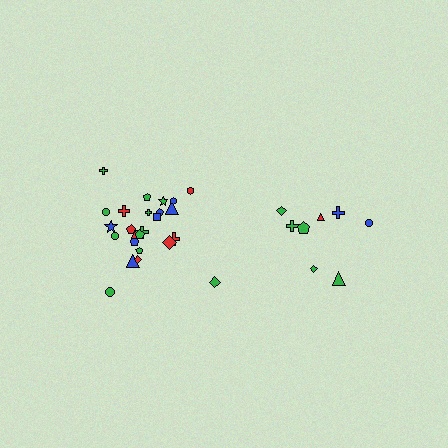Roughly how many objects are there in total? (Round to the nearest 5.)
Roughly 35 objects in total.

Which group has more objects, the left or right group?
The left group.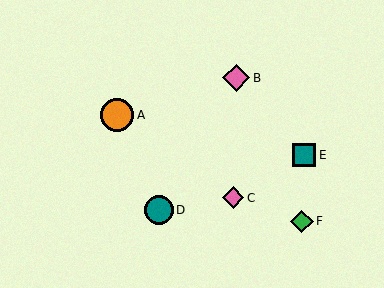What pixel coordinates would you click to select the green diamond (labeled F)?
Click at (302, 221) to select the green diamond F.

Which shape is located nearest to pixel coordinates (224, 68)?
The pink diamond (labeled B) at (236, 78) is nearest to that location.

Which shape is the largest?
The orange circle (labeled A) is the largest.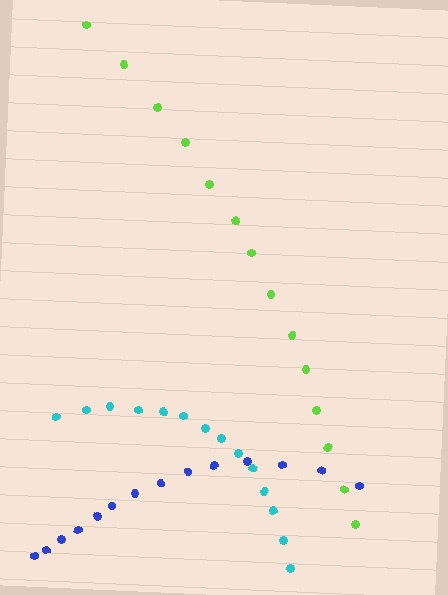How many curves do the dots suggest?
There are 3 distinct paths.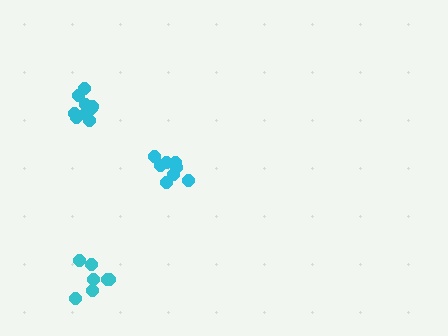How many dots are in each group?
Group 1: 9 dots, Group 2: 7 dots, Group 3: 10 dots (26 total).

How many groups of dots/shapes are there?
There are 3 groups.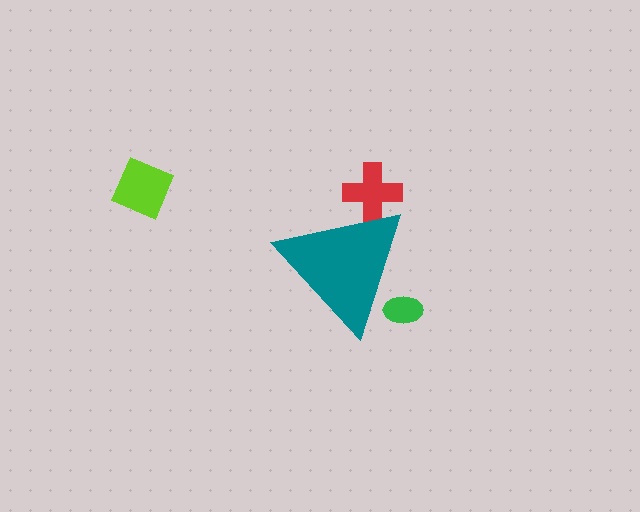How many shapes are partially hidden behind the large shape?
2 shapes are partially hidden.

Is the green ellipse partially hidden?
Yes, the green ellipse is partially hidden behind the teal triangle.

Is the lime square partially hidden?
No, the lime square is fully visible.